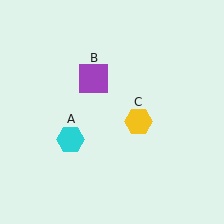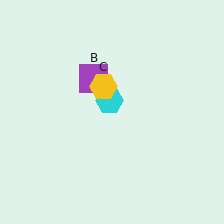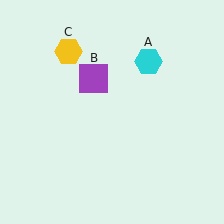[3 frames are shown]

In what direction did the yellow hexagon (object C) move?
The yellow hexagon (object C) moved up and to the left.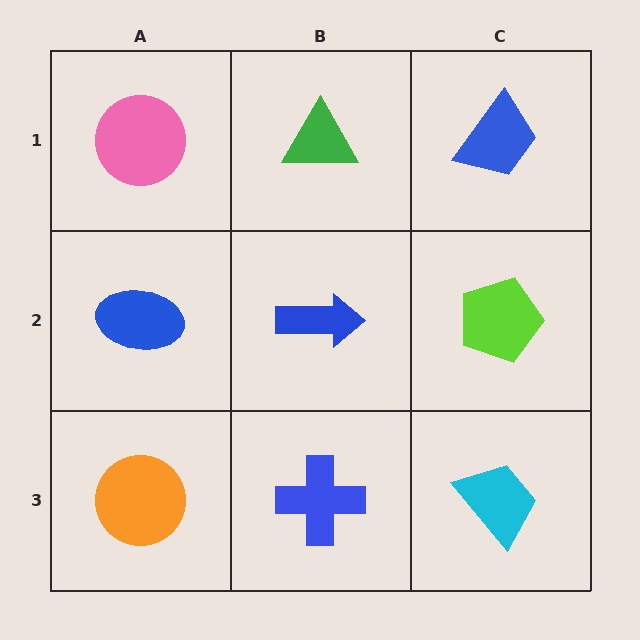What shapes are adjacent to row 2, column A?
A pink circle (row 1, column A), an orange circle (row 3, column A), a blue arrow (row 2, column B).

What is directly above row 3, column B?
A blue arrow.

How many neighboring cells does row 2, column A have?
3.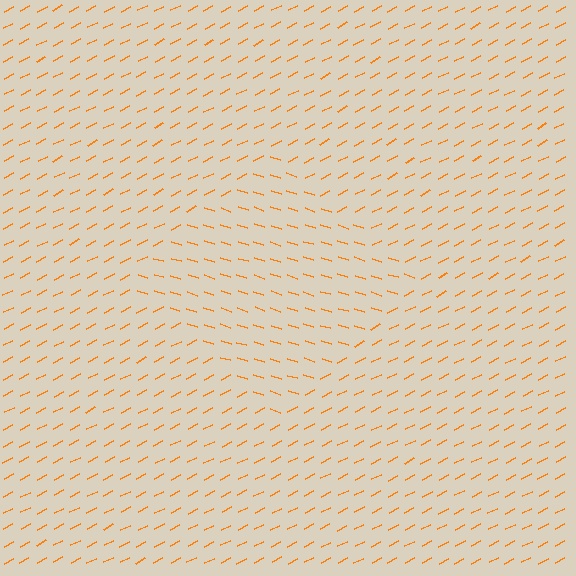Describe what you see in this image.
The image is filled with small orange line segments. A diamond region in the image has lines oriented differently from the surrounding lines, creating a visible texture boundary.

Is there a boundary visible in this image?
Yes, there is a texture boundary formed by a change in line orientation.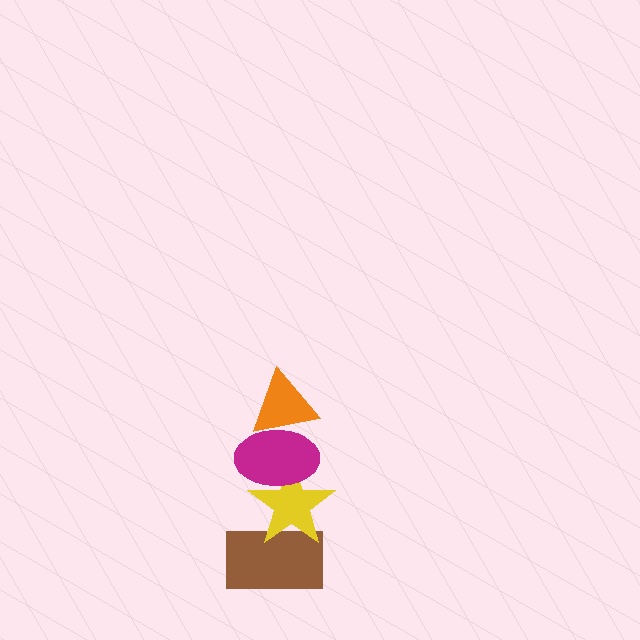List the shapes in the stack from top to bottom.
From top to bottom: the orange triangle, the magenta ellipse, the yellow star, the brown rectangle.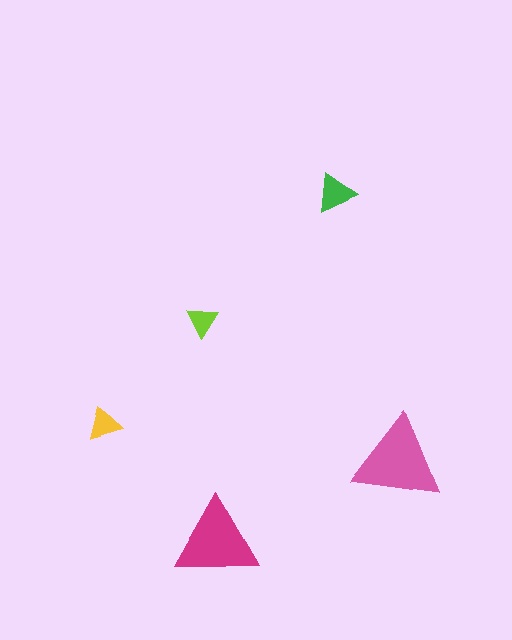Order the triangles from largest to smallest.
the pink one, the magenta one, the green one, the yellow one, the lime one.